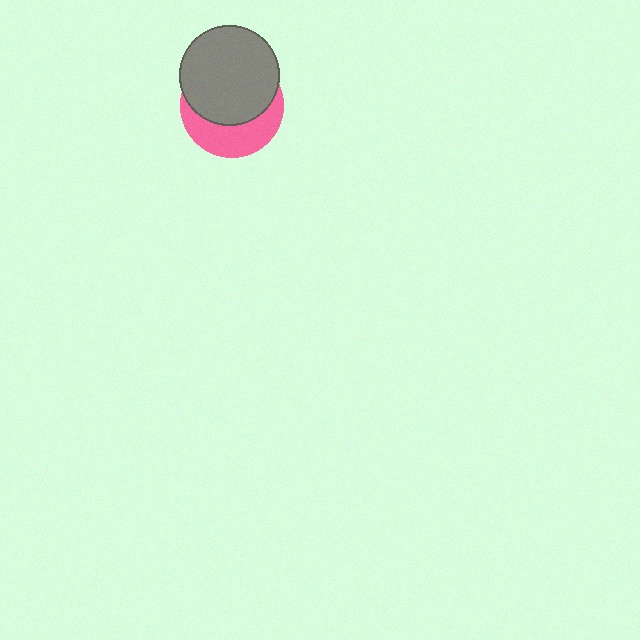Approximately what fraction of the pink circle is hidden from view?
Roughly 61% of the pink circle is hidden behind the gray circle.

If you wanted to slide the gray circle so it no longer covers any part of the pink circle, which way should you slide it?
Slide it up — that is the most direct way to separate the two shapes.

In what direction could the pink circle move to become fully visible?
The pink circle could move down. That would shift it out from behind the gray circle entirely.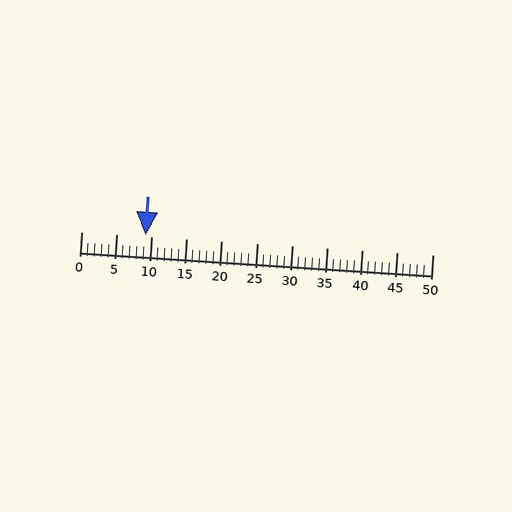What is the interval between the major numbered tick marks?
The major tick marks are spaced 5 units apart.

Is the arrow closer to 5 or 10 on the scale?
The arrow is closer to 10.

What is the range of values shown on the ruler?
The ruler shows values from 0 to 50.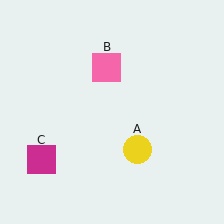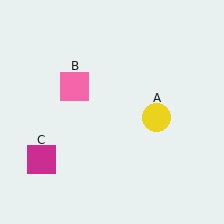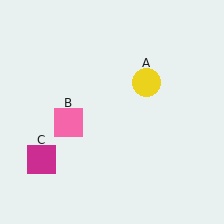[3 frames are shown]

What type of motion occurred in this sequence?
The yellow circle (object A), pink square (object B) rotated counterclockwise around the center of the scene.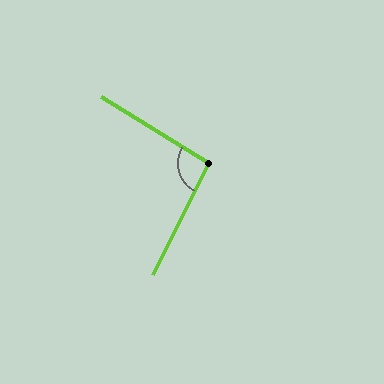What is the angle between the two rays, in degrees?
Approximately 95 degrees.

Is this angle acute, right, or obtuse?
It is obtuse.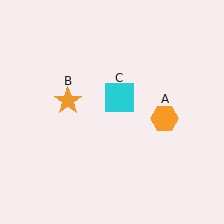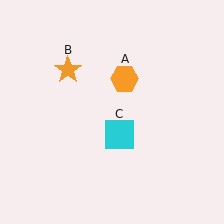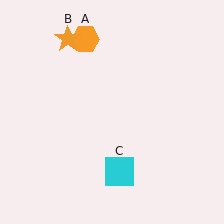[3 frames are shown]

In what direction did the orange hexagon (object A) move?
The orange hexagon (object A) moved up and to the left.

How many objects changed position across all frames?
3 objects changed position: orange hexagon (object A), orange star (object B), cyan square (object C).